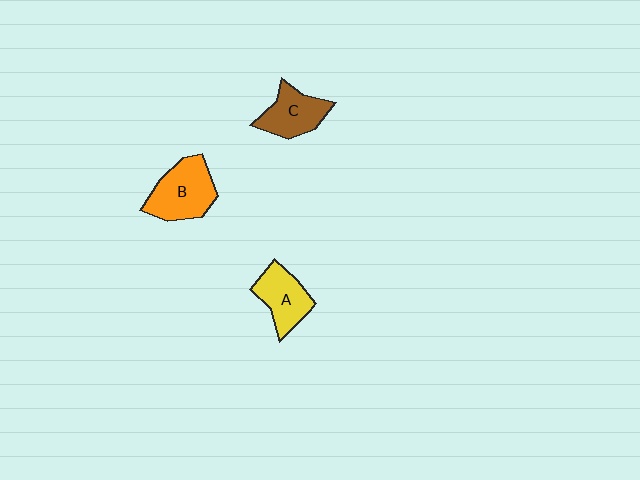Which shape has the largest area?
Shape B (orange).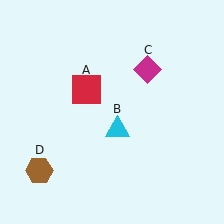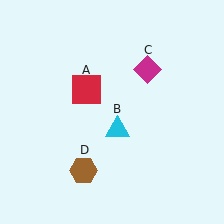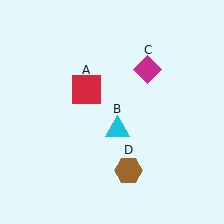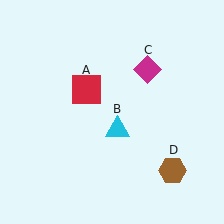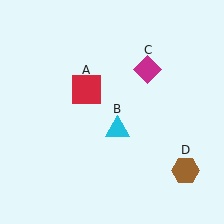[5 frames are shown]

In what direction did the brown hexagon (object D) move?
The brown hexagon (object D) moved right.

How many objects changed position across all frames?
1 object changed position: brown hexagon (object D).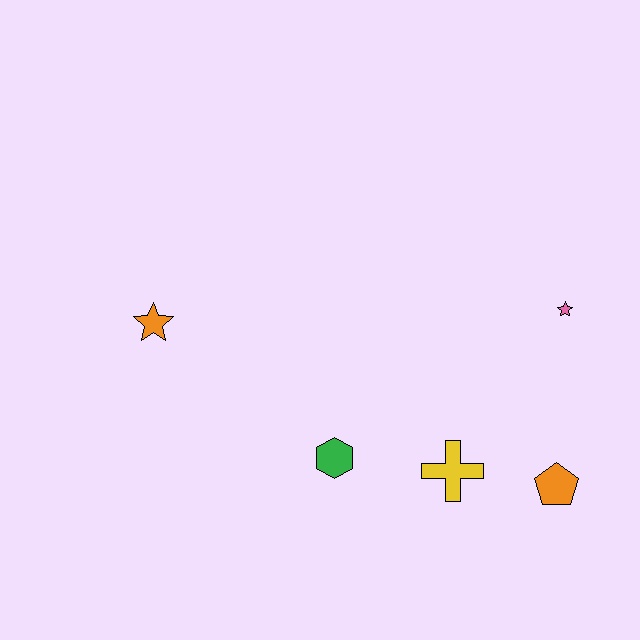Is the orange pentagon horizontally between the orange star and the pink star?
Yes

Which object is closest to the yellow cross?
The orange pentagon is closest to the yellow cross.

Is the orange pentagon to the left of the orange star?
No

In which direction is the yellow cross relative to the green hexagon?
The yellow cross is to the right of the green hexagon.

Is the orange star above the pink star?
No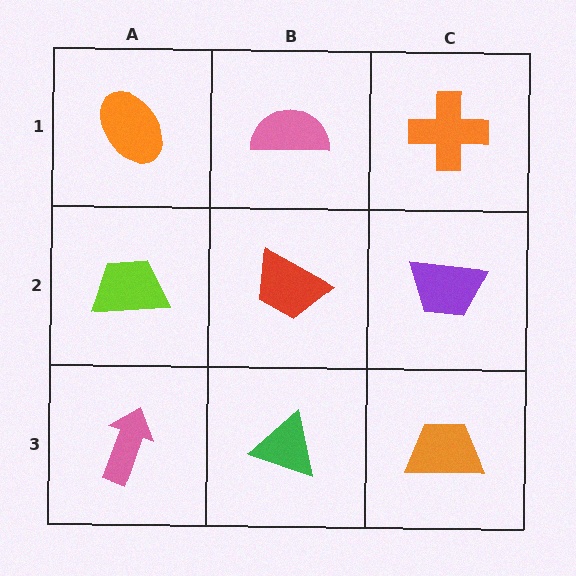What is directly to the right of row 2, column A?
A red trapezoid.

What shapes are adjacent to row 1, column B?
A red trapezoid (row 2, column B), an orange ellipse (row 1, column A), an orange cross (row 1, column C).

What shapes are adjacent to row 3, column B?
A red trapezoid (row 2, column B), a pink arrow (row 3, column A), an orange trapezoid (row 3, column C).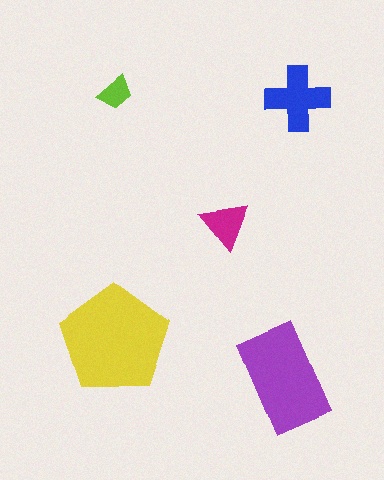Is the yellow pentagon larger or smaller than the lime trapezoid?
Larger.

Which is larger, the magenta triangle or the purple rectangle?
The purple rectangle.